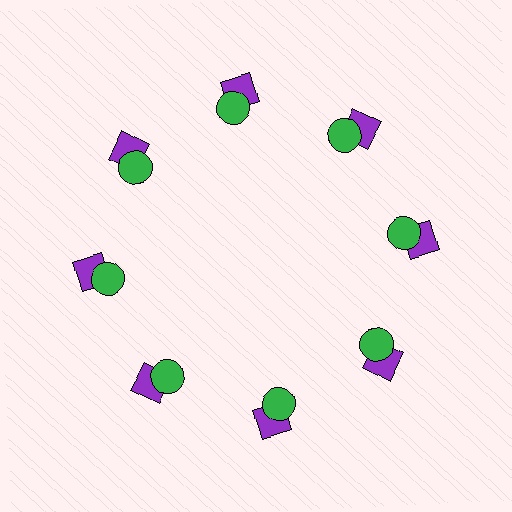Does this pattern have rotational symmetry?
Yes, this pattern has 8-fold rotational symmetry. It looks the same after rotating 45 degrees around the center.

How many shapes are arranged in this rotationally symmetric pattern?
There are 16 shapes, arranged in 8 groups of 2.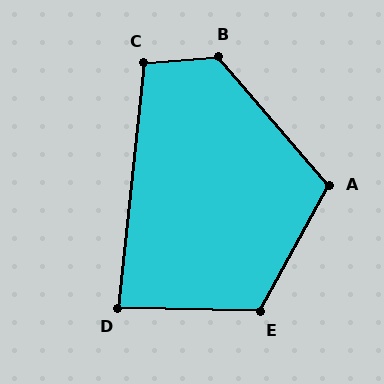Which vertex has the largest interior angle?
B, at approximately 126 degrees.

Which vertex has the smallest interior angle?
D, at approximately 85 degrees.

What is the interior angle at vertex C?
Approximately 101 degrees (obtuse).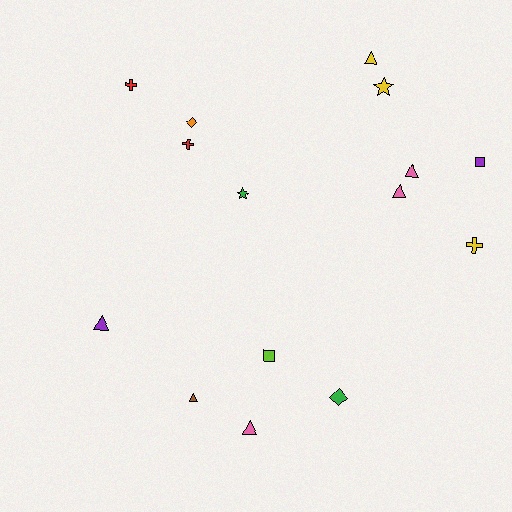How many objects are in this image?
There are 15 objects.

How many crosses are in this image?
There are 3 crosses.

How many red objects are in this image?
There are 2 red objects.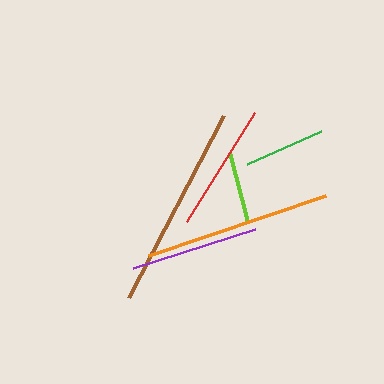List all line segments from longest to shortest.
From longest to shortest: brown, orange, red, purple, green, lime.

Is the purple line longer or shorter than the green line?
The purple line is longer than the green line.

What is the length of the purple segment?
The purple segment is approximately 127 pixels long.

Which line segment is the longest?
The brown line is the longest at approximately 205 pixels.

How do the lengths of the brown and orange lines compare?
The brown and orange lines are approximately the same length.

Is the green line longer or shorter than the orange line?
The orange line is longer than the green line.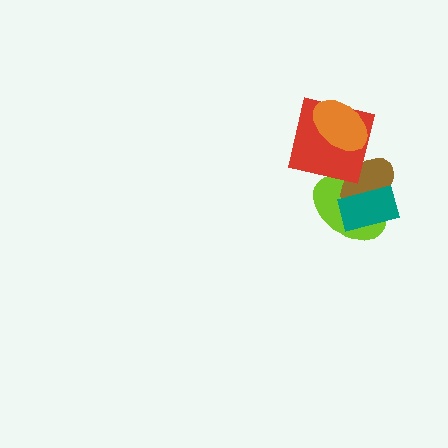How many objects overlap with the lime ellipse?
2 objects overlap with the lime ellipse.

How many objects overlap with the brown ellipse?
3 objects overlap with the brown ellipse.